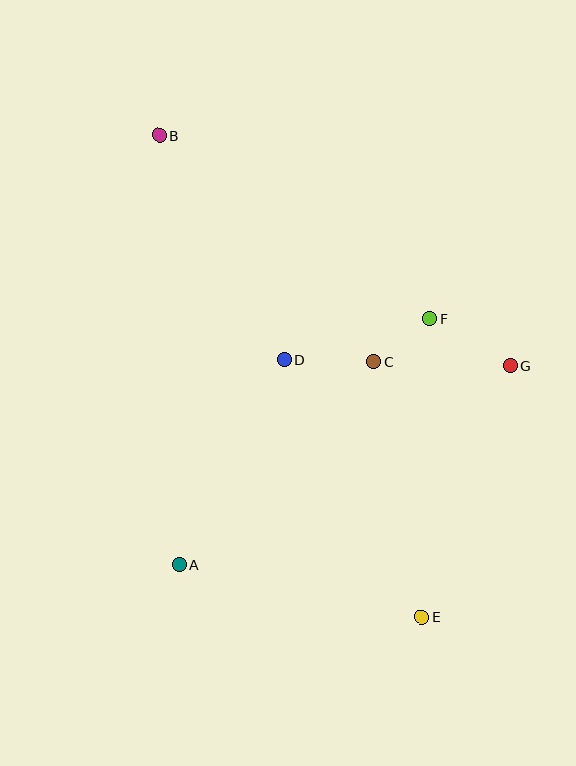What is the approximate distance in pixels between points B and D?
The distance between B and D is approximately 257 pixels.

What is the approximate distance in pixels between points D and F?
The distance between D and F is approximately 152 pixels.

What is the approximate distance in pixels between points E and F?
The distance between E and F is approximately 299 pixels.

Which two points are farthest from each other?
Points B and E are farthest from each other.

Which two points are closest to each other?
Points C and F are closest to each other.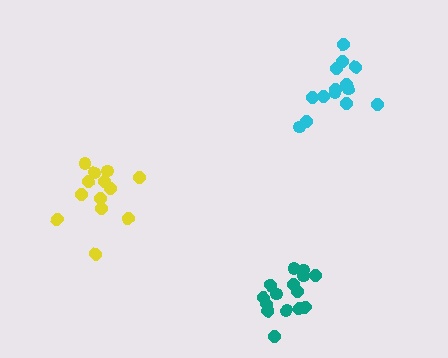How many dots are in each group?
Group 1: 15 dots, Group 2: 13 dots, Group 3: 14 dots (42 total).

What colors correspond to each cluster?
The clusters are colored: teal, yellow, cyan.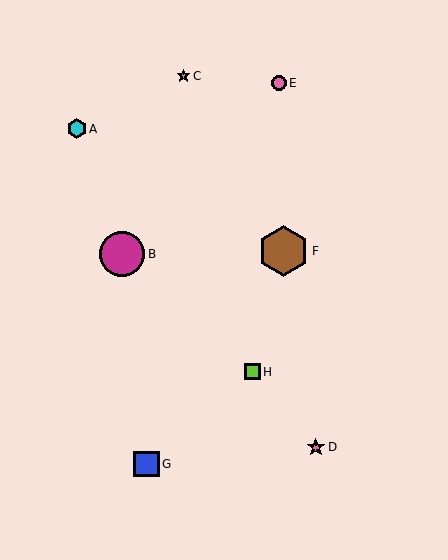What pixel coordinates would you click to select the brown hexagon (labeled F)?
Click at (283, 251) to select the brown hexagon F.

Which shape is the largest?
The brown hexagon (labeled F) is the largest.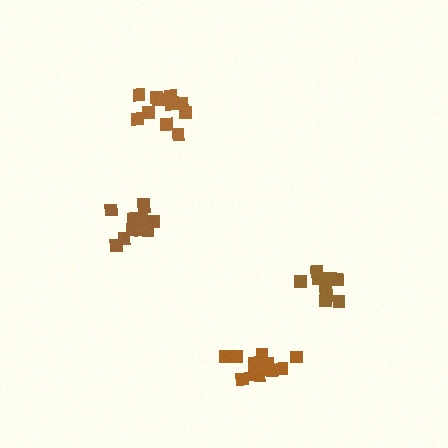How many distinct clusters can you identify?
There are 4 distinct clusters.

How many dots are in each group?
Group 1: 14 dots, Group 2: 10 dots, Group 3: 12 dots, Group 4: 13 dots (49 total).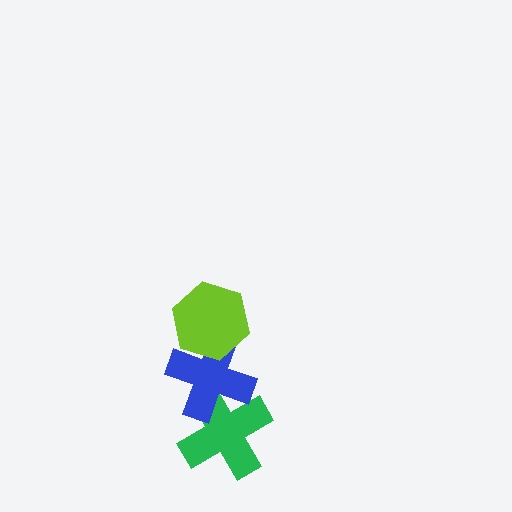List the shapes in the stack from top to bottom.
From top to bottom: the lime hexagon, the blue cross, the green cross.